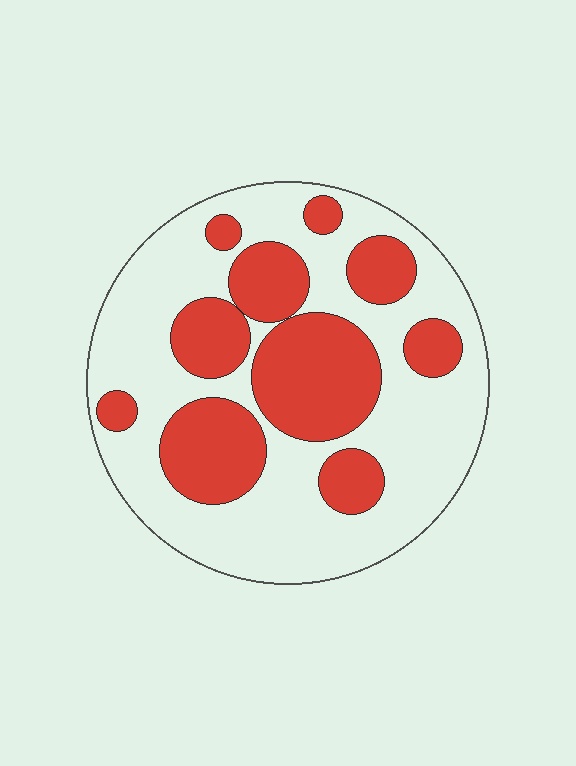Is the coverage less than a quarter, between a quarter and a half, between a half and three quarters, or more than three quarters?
Between a quarter and a half.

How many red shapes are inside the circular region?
10.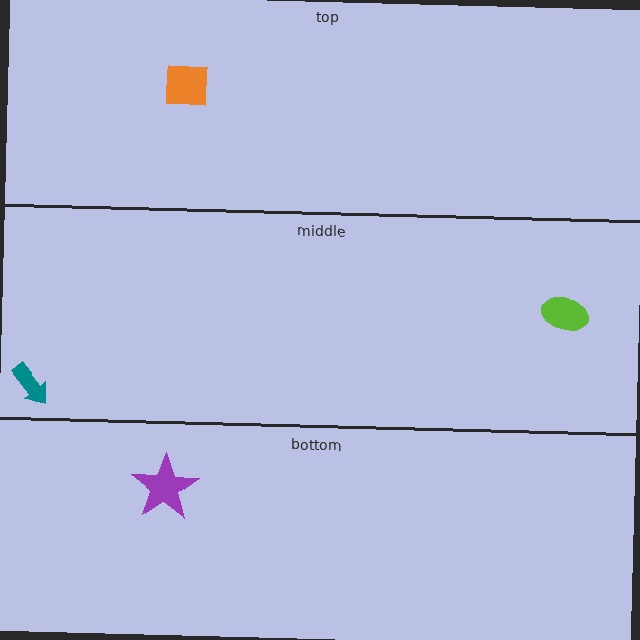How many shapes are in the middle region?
2.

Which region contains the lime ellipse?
The middle region.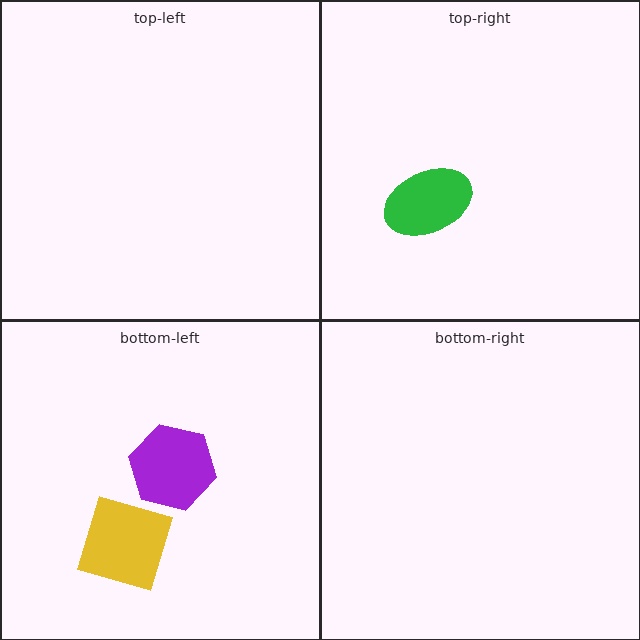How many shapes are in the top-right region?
1.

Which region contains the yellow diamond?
The bottom-left region.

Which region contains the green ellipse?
The top-right region.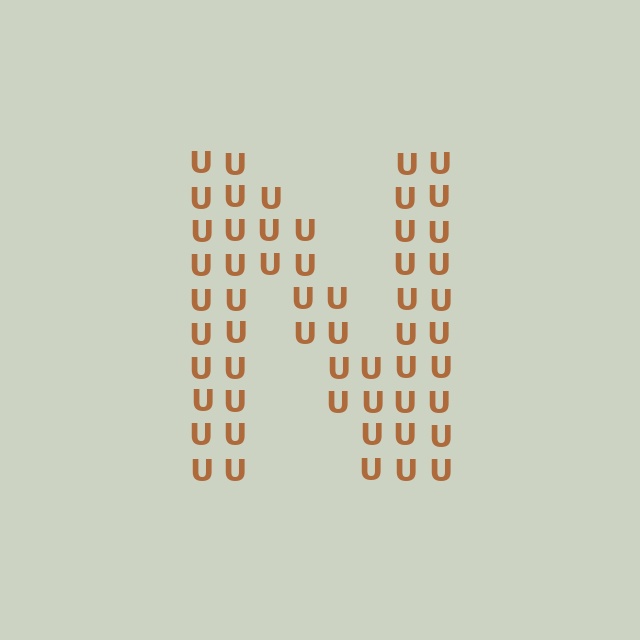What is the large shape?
The large shape is the letter N.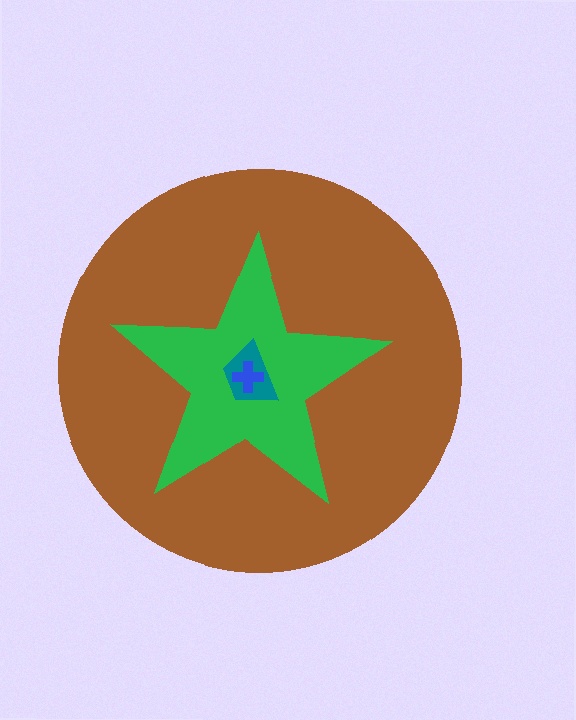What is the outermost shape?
The brown circle.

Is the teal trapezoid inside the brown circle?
Yes.